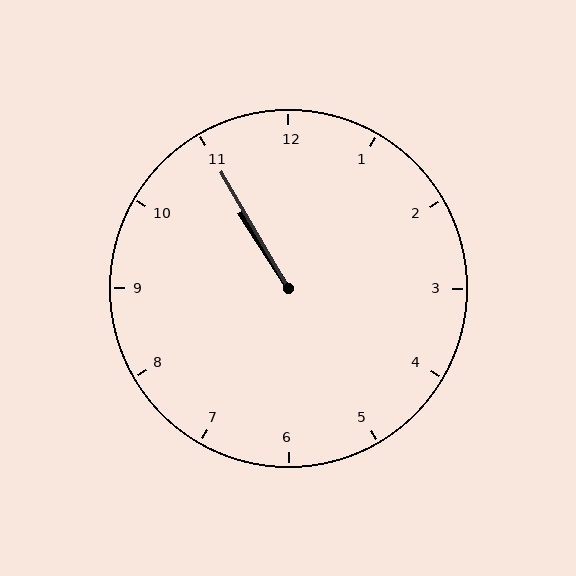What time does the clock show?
10:55.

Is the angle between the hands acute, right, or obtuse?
It is acute.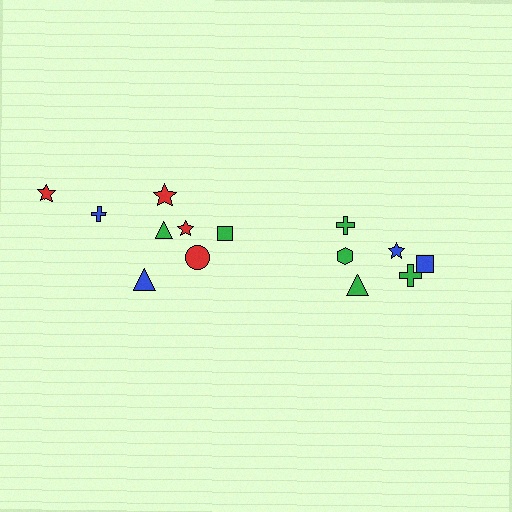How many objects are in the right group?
There are 6 objects.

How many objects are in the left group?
There are 8 objects.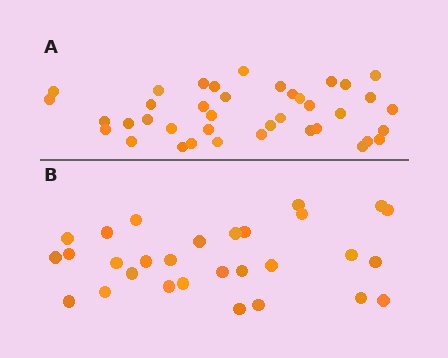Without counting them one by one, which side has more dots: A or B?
Region A (the top region) has more dots.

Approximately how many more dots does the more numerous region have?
Region A has roughly 10 or so more dots than region B.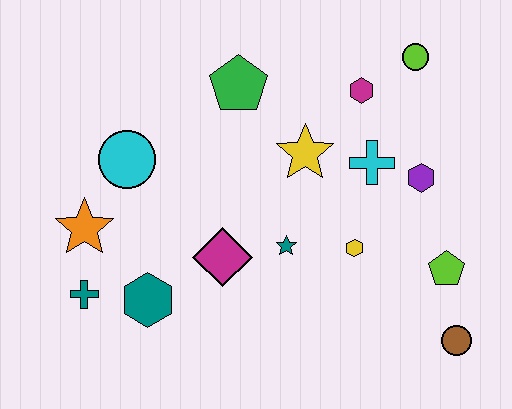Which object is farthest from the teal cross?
The lime circle is farthest from the teal cross.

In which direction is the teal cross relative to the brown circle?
The teal cross is to the left of the brown circle.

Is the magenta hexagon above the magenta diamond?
Yes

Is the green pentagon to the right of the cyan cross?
No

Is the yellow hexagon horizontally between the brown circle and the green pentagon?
Yes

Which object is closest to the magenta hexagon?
The lime circle is closest to the magenta hexagon.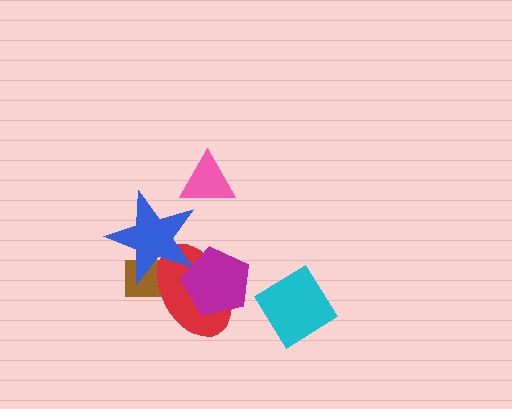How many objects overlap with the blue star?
2 objects overlap with the blue star.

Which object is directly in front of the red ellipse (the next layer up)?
The magenta pentagon is directly in front of the red ellipse.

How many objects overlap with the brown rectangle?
2 objects overlap with the brown rectangle.